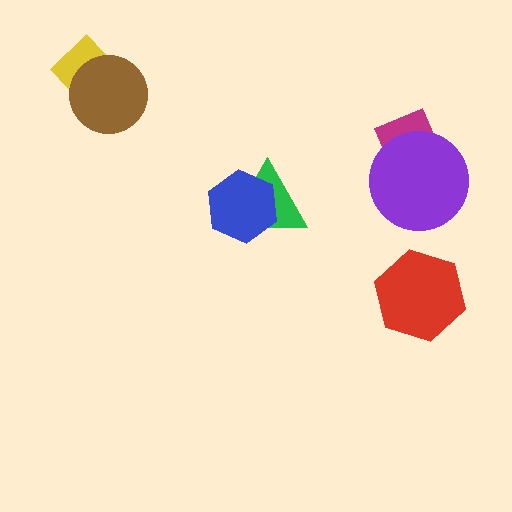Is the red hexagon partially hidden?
No, no other shape covers it.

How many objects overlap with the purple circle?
1 object overlaps with the purple circle.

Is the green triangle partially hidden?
Yes, it is partially covered by another shape.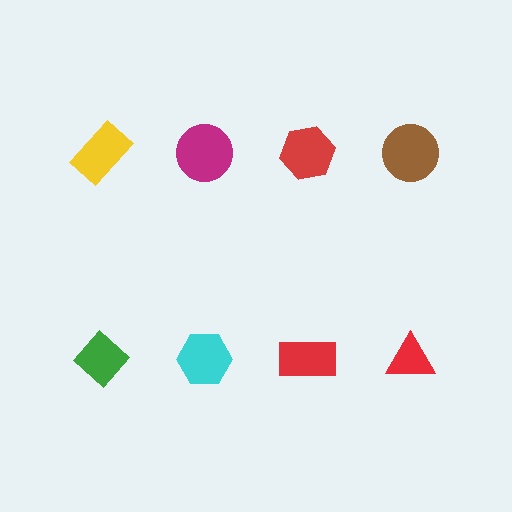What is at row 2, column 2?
A cyan hexagon.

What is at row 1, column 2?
A magenta circle.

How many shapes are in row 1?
4 shapes.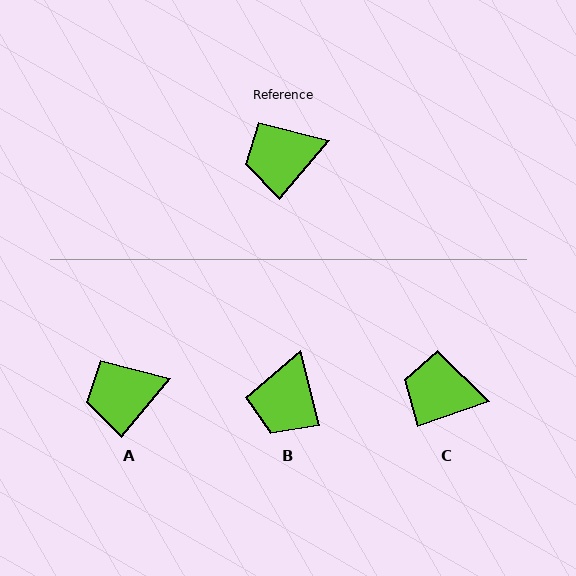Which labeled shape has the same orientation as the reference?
A.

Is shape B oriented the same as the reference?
No, it is off by about 54 degrees.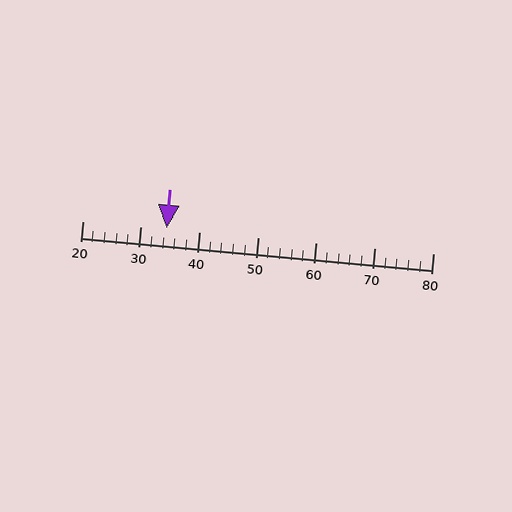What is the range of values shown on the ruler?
The ruler shows values from 20 to 80.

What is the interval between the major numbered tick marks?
The major tick marks are spaced 10 units apart.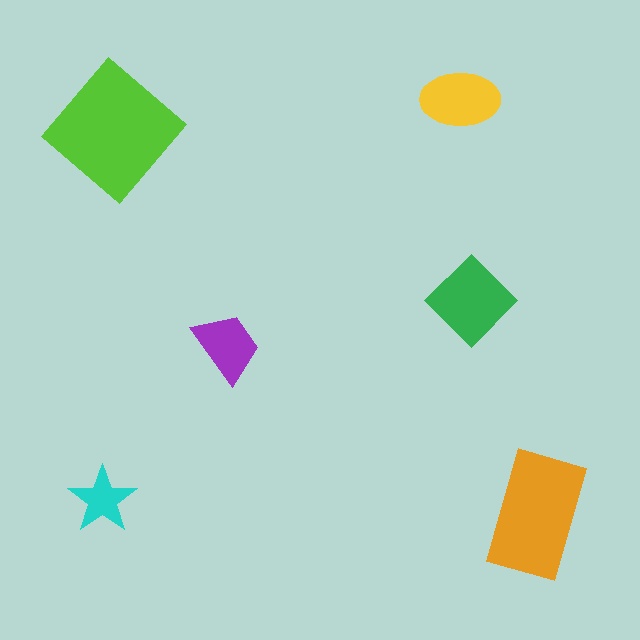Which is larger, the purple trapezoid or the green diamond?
The green diamond.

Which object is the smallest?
The cyan star.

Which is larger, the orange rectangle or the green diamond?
The orange rectangle.